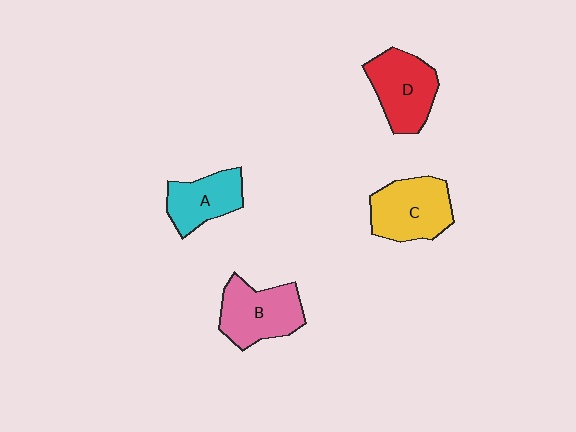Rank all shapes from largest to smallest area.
From largest to smallest: C (yellow), B (pink), D (red), A (cyan).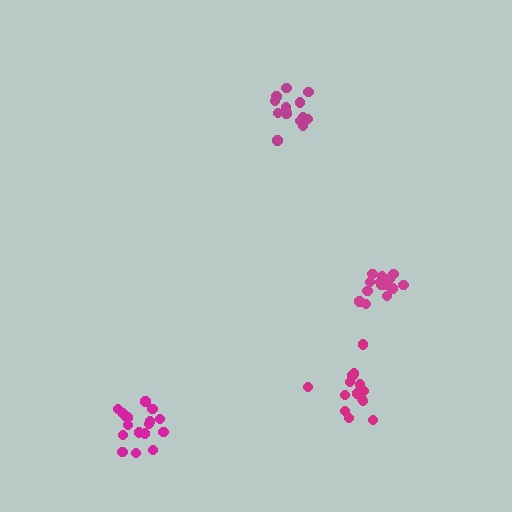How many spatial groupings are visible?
There are 4 spatial groupings.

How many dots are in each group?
Group 1: 15 dots, Group 2: 13 dots, Group 3: 16 dots, Group 4: 14 dots (58 total).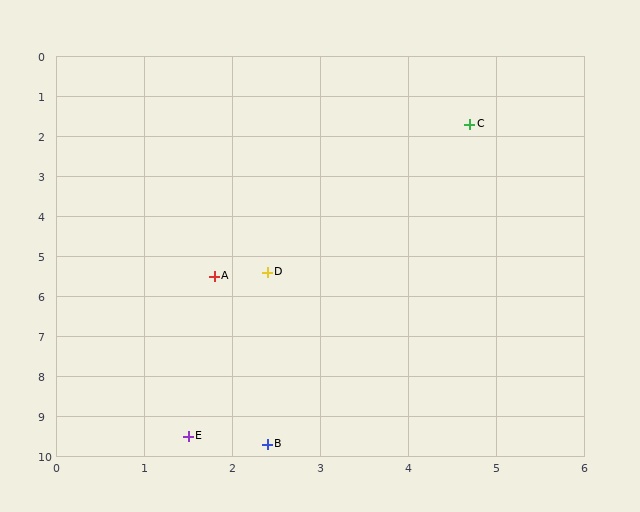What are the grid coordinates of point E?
Point E is at approximately (1.5, 9.5).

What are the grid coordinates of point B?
Point B is at approximately (2.4, 9.7).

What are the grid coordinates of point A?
Point A is at approximately (1.8, 5.5).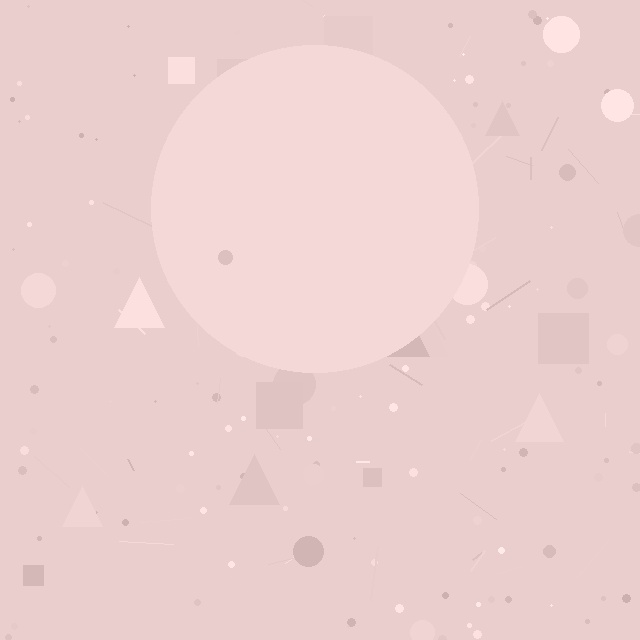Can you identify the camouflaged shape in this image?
The camouflaged shape is a circle.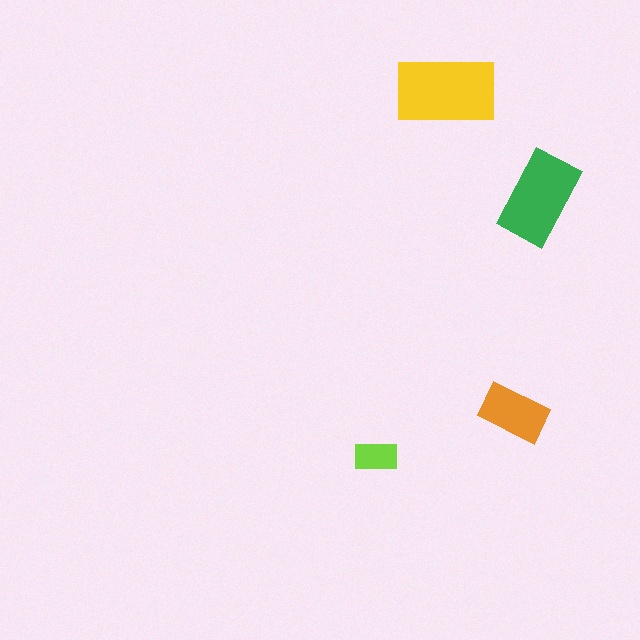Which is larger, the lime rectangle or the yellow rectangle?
The yellow one.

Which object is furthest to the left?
The lime rectangle is leftmost.